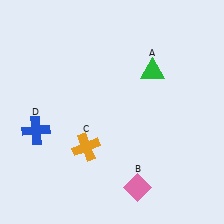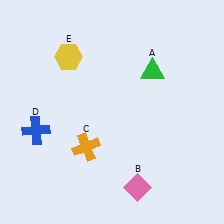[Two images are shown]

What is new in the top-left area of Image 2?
A yellow hexagon (E) was added in the top-left area of Image 2.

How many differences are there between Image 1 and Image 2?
There is 1 difference between the two images.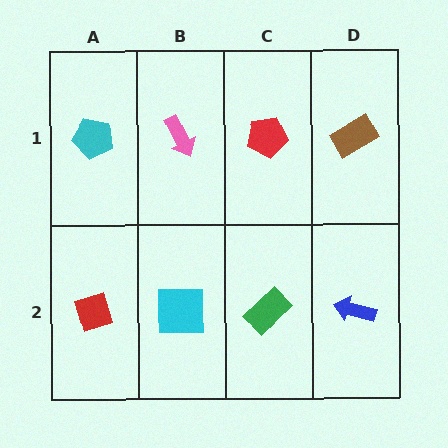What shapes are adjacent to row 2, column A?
A cyan pentagon (row 1, column A), a cyan square (row 2, column B).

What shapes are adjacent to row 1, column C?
A green rectangle (row 2, column C), a pink arrow (row 1, column B), a brown rectangle (row 1, column D).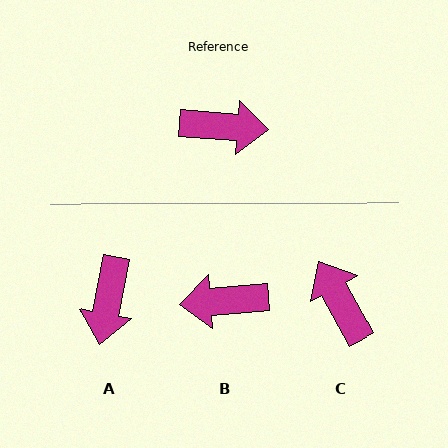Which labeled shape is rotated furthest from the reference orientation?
B, about 171 degrees away.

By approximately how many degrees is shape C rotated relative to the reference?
Approximately 123 degrees counter-clockwise.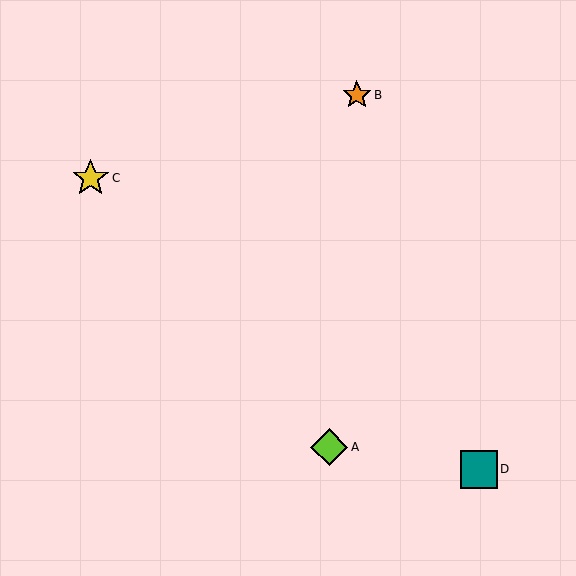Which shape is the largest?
The teal square (labeled D) is the largest.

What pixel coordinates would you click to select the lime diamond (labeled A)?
Click at (329, 447) to select the lime diamond A.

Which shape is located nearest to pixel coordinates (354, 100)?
The orange star (labeled B) at (357, 95) is nearest to that location.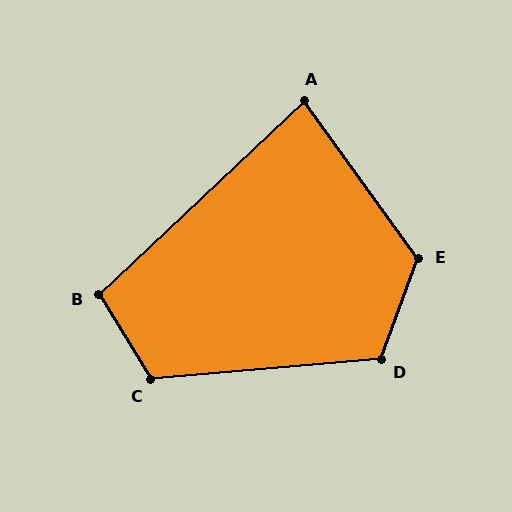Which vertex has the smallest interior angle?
A, at approximately 83 degrees.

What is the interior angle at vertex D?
Approximately 115 degrees (obtuse).